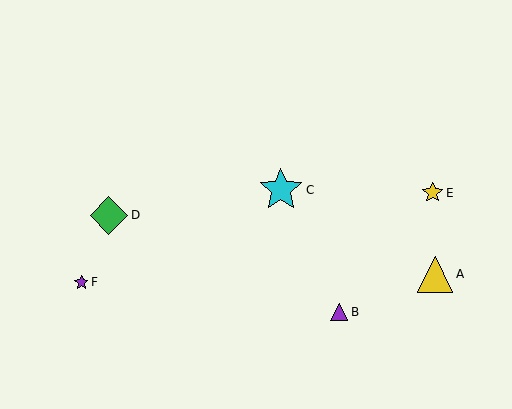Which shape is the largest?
The cyan star (labeled C) is the largest.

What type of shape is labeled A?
Shape A is a yellow triangle.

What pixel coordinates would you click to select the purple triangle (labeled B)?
Click at (339, 312) to select the purple triangle B.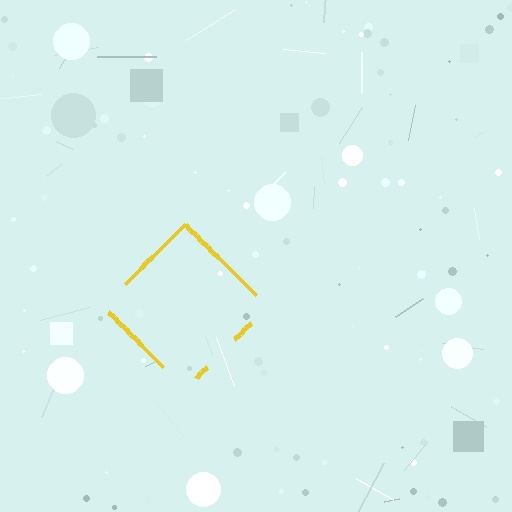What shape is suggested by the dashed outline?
The dashed outline suggests a diamond.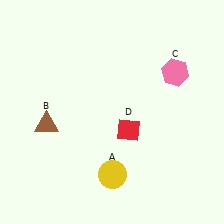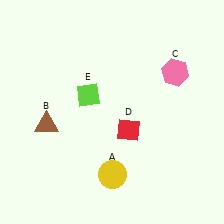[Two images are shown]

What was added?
A lime diamond (E) was added in Image 2.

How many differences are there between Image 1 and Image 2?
There is 1 difference between the two images.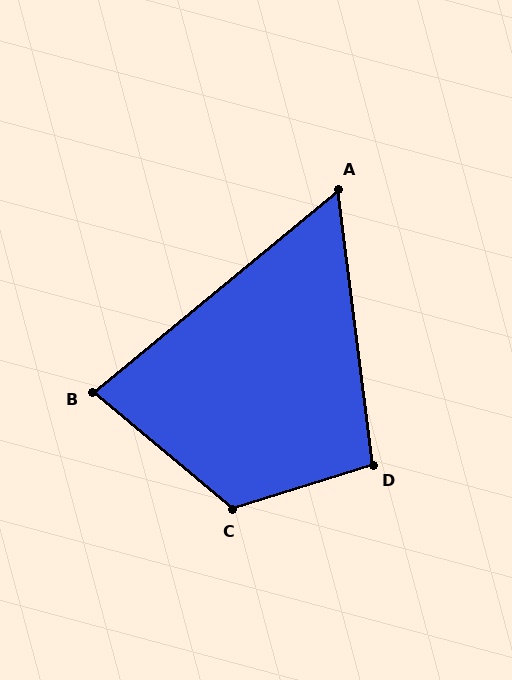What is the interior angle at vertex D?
Approximately 100 degrees (obtuse).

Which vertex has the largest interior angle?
C, at approximately 122 degrees.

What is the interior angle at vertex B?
Approximately 80 degrees (acute).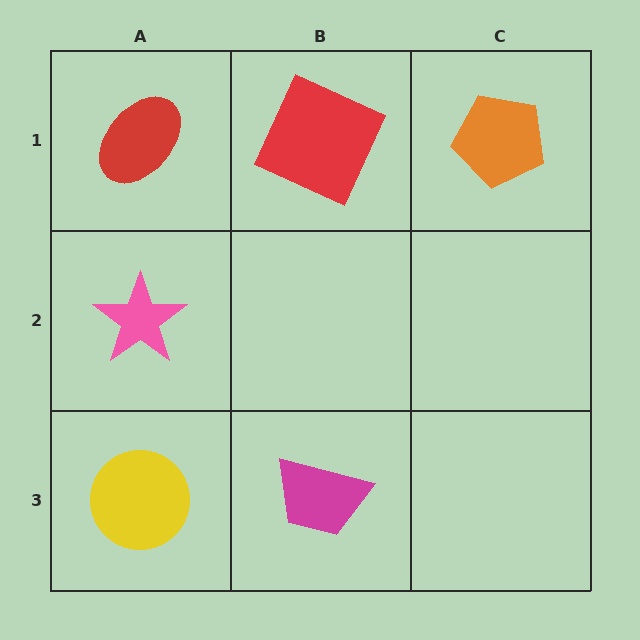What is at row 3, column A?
A yellow circle.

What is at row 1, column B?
A red square.